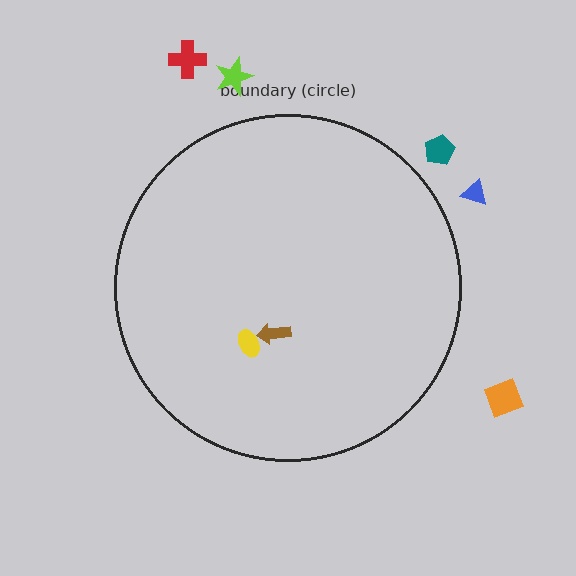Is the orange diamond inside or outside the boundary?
Outside.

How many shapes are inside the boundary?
2 inside, 5 outside.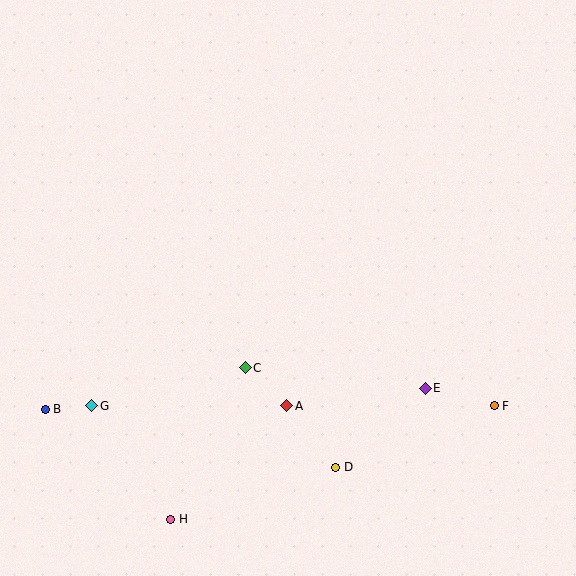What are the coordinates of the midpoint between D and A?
The midpoint between D and A is at (311, 436).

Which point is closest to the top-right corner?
Point F is closest to the top-right corner.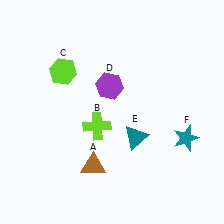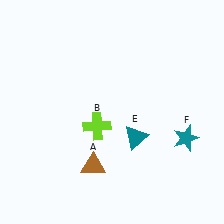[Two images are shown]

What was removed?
The lime hexagon (C), the purple hexagon (D) were removed in Image 2.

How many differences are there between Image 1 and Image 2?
There are 2 differences between the two images.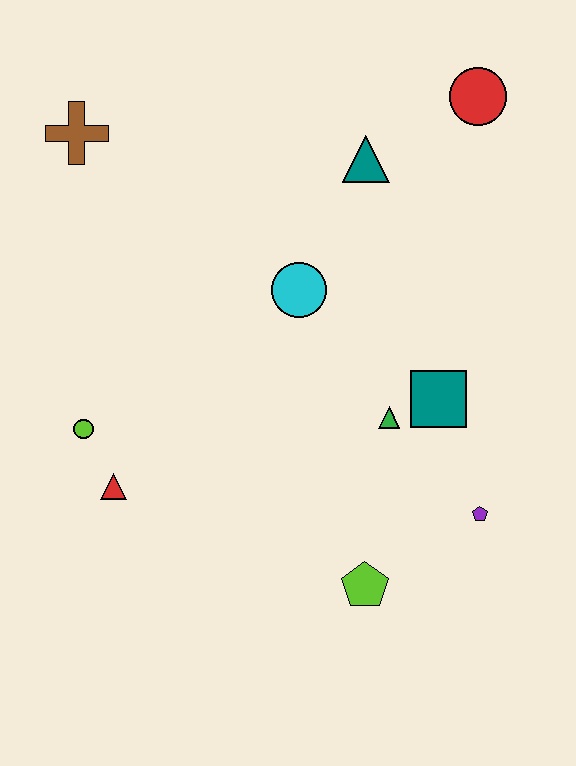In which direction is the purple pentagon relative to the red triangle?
The purple pentagon is to the right of the red triangle.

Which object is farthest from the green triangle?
The brown cross is farthest from the green triangle.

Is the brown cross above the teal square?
Yes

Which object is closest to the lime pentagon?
The purple pentagon is closest to the lime pentagon.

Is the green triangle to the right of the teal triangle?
Yes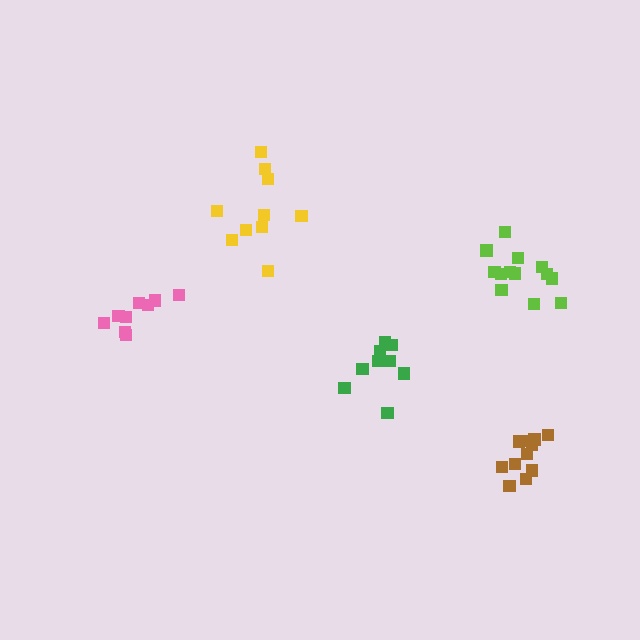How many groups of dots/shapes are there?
There are 5 groups.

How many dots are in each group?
Group 1: 11 dots, Group 2: 10 dots, Group 3: 10 dots, Group 4: 13 dots, Group 5: 9 dots (53 total).